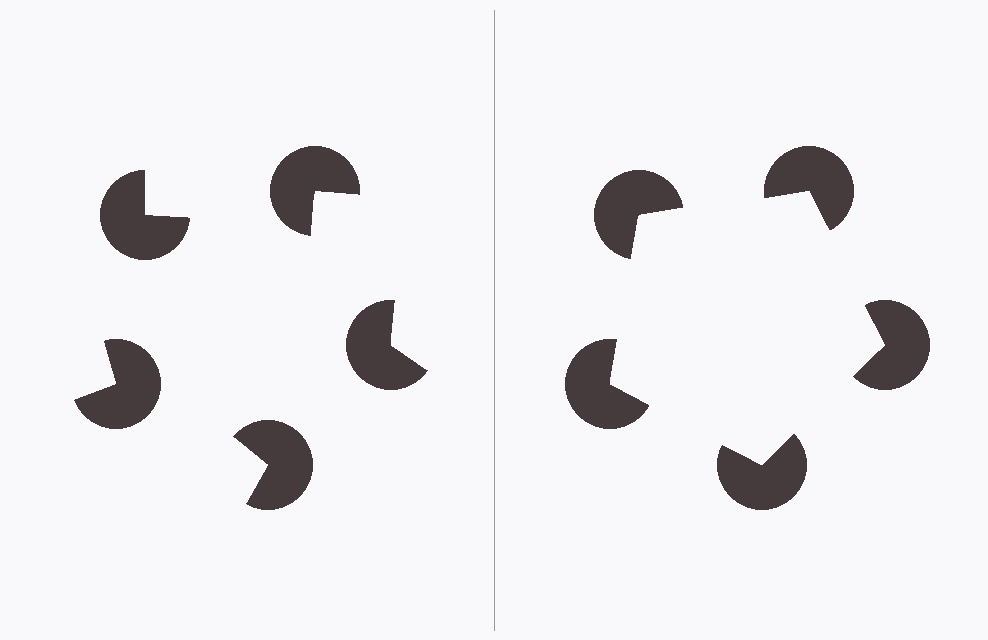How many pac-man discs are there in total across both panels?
10 — 5 on each side.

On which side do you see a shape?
An illusory pentagon appears on the right side. On the left side the wedge cuts are rotated, so no coherent shape forms.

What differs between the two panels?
The pac-man discs are positioned identically on both sides; only the wedge orientations differ. On the right they align to a pentagon; on the left they are misaligned.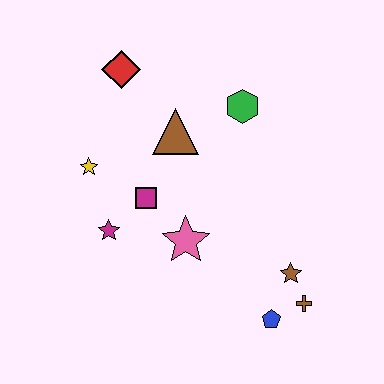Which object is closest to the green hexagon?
The brown triangle is closest to the green hexagon.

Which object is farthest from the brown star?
The red diamond is farthest from the brown star.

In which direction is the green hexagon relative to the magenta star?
The green hexagon is to the right of the magenta star.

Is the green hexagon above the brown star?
Yes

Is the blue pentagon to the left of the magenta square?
No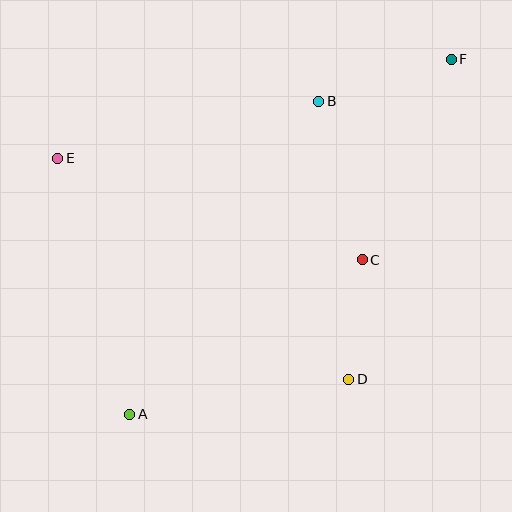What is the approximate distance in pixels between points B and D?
The distance between B and D is approximately 280 pixels.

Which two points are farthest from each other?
Points A and F are farthest from each other.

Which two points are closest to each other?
Points C and D are closest to each other.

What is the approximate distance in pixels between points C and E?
The distance between C and E is approximately 321 pixels.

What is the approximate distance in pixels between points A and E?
The distance between A and E is approximately 266 pixels.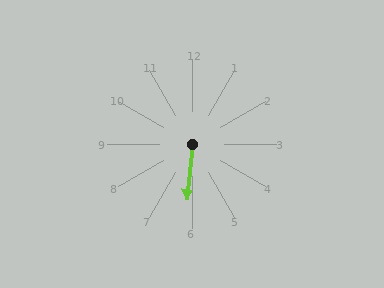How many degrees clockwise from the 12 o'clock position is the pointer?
Approximately 186 degrees.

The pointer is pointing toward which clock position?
Roughly 6 o'clock.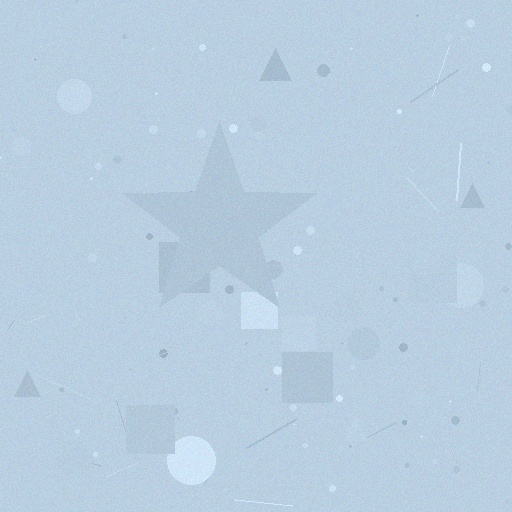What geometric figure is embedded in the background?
A star is embedded in the background.